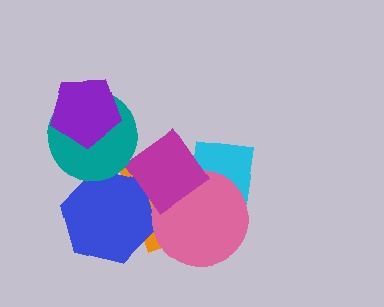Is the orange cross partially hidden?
Yes, it is partially covered by another shape.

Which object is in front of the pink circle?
The magenta diamond is in front of the pink circle.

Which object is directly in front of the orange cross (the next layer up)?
The blue hexagon is directly in front of the orange cross.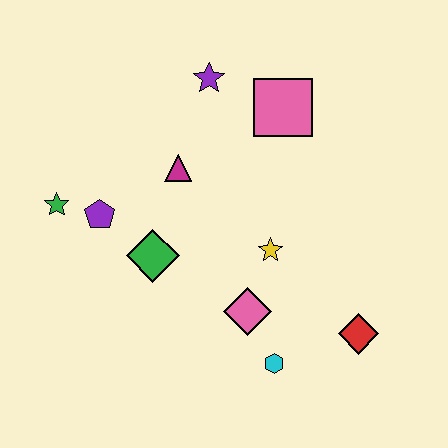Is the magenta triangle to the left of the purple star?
Yes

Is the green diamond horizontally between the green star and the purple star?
Yes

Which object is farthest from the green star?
The red diamond is farthest from the green star.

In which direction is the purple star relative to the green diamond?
The purple star is above the green diamond.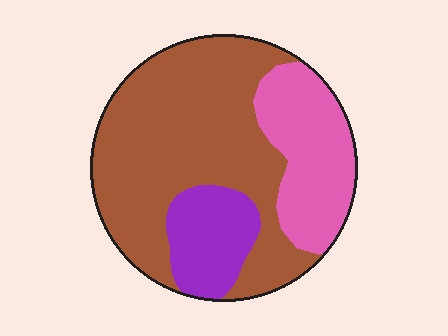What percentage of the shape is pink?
Pink covers 24% of the shape.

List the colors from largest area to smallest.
From largest to smallest: brown, pink, purple.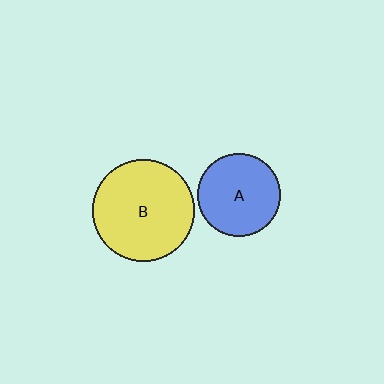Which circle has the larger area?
Circle B (yellow).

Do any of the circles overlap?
No, none of the circles overlap.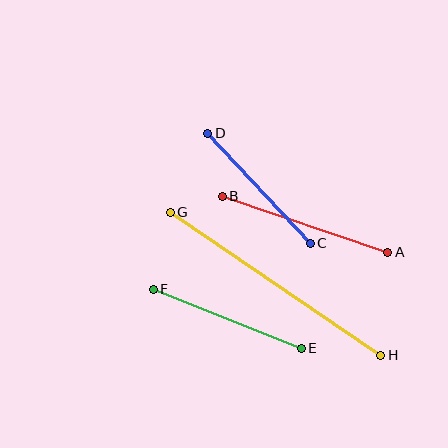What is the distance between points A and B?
The distance is approximately 175 pixels.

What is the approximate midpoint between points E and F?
The midpoint is at approximately (227, 319) pixels.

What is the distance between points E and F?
The distance is approximately 159 pixels.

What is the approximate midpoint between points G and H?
The midpoint is at approximately (276, 284) pixels.